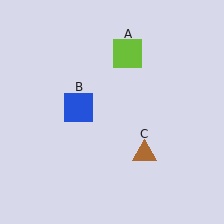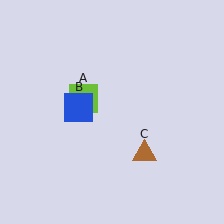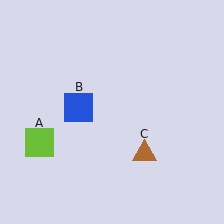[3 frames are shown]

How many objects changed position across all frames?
1 object changed position: lime square (object A).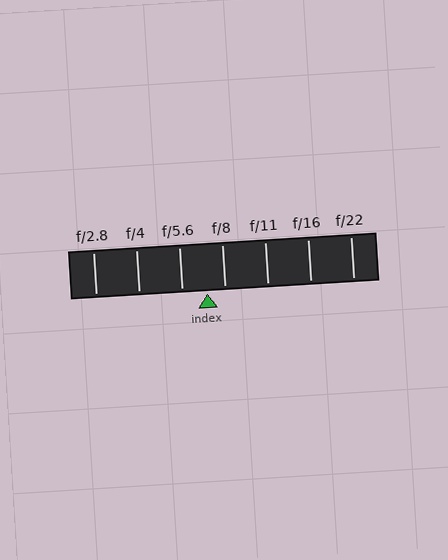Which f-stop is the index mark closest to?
The index mark is closest to f/8.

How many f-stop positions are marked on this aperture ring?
There are 7 f-stop positions marked.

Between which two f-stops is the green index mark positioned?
The index mark is between f/5.6 and f/8.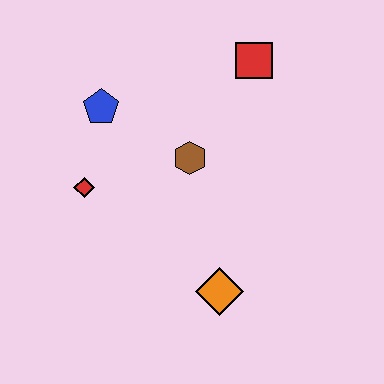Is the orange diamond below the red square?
Yes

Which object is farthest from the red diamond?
The red square is farthest from the red diamond.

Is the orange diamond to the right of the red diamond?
Yes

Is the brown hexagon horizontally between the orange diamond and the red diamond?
Yes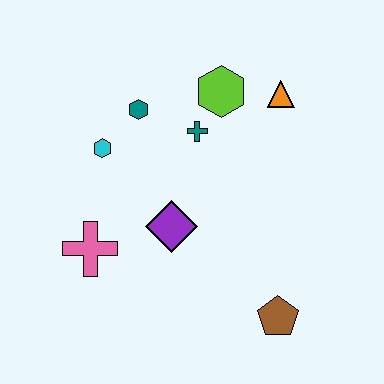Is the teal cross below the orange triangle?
Yes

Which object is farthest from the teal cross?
The brown pentagon is farthest from the teal cross.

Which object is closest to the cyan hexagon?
The teal hexagon is closest to the cyan hexagon.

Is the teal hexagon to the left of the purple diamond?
Yes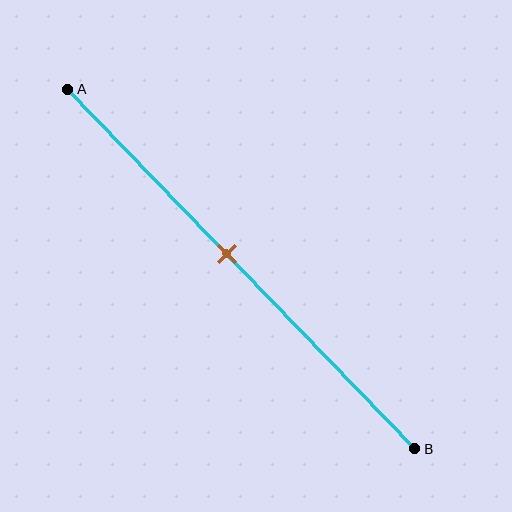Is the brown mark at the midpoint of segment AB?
No, the mark is at about 45% from A, not at the 50% midpoint.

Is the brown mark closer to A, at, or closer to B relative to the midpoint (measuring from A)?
The brown mark is closer to point A than the midpoint of segment AB.